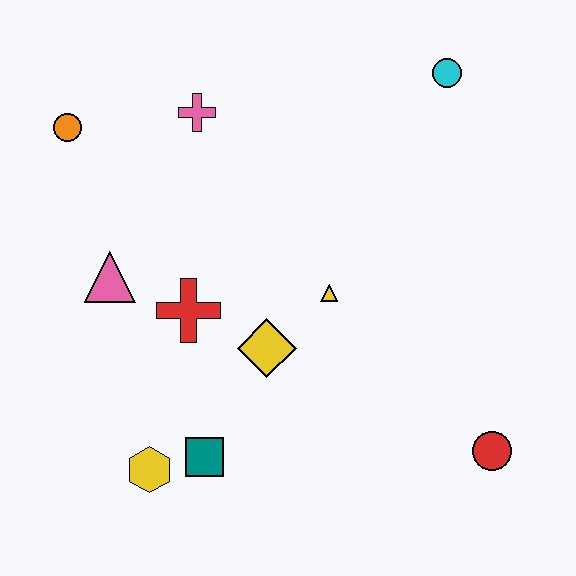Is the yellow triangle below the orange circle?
Yes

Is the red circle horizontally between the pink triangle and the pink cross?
No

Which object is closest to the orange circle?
The pink cross is closest to the orange circle.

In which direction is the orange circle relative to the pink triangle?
The orange circle is above the pink triangle.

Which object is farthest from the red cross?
The cyan circle is farthest from the red cross.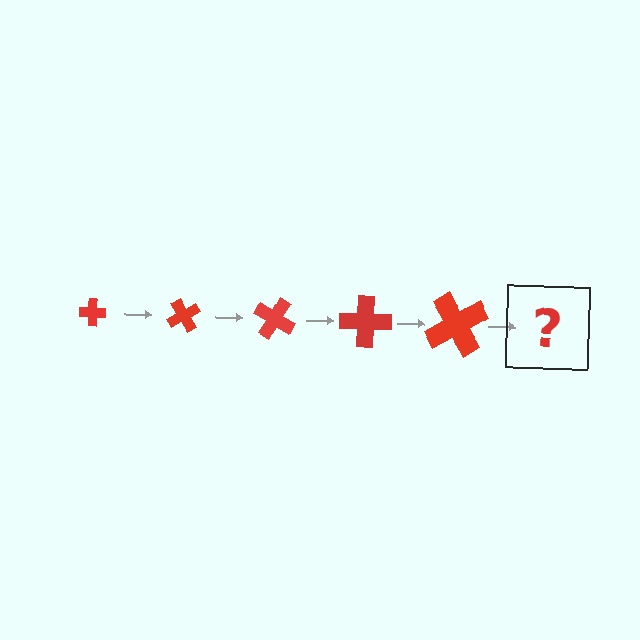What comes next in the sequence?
The next element should be a cross, larger than the previous one and rotated 300 degrees from the start.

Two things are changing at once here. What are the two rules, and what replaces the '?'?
The two rules are that the cross grows larger each step and it rotates 60 degrees each step. The '?' should be a cross, larger than the previous one and rotated 300 degrees from the start.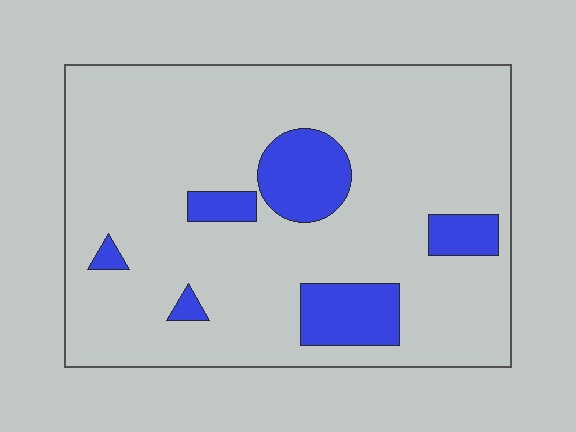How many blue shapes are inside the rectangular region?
6.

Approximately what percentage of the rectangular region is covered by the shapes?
Approximately 15%.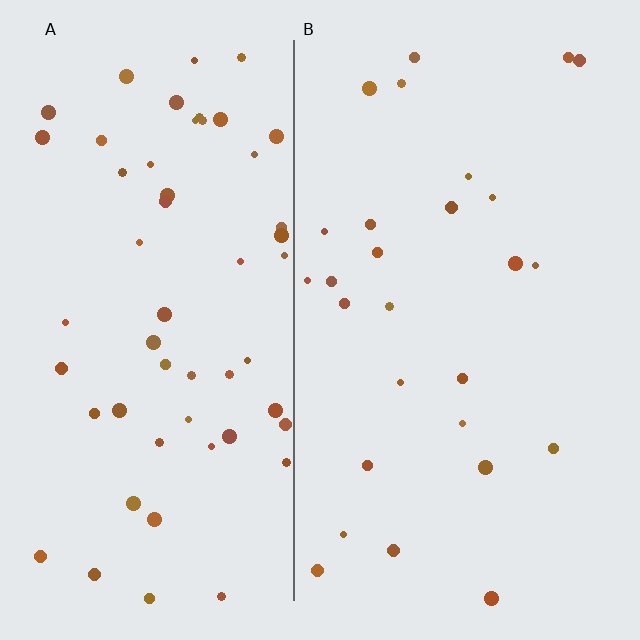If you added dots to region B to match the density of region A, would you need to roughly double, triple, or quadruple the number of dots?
Approximately double.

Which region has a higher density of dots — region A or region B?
A (the left).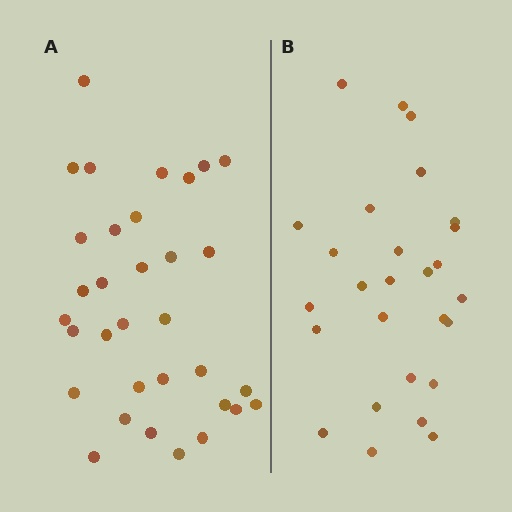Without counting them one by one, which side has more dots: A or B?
Region A (the left region) has more dots.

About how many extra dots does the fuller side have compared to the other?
Region A has about 6 more dots than region B.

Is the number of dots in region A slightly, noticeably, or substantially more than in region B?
Region A has only slightly more — the two regions are fairly close. The ratio is roughly 1.2 to 1.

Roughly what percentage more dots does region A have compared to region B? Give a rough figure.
About 20% more.